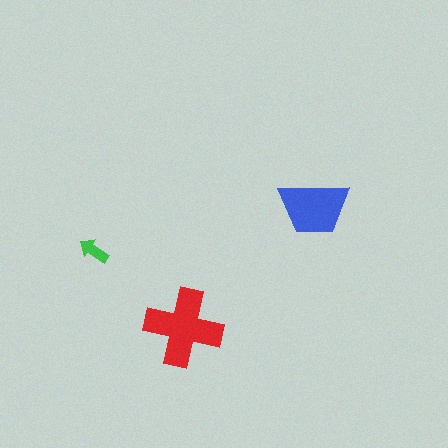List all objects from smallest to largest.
The green arrow, the blue trapezoid, the red cross.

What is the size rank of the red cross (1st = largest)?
1st.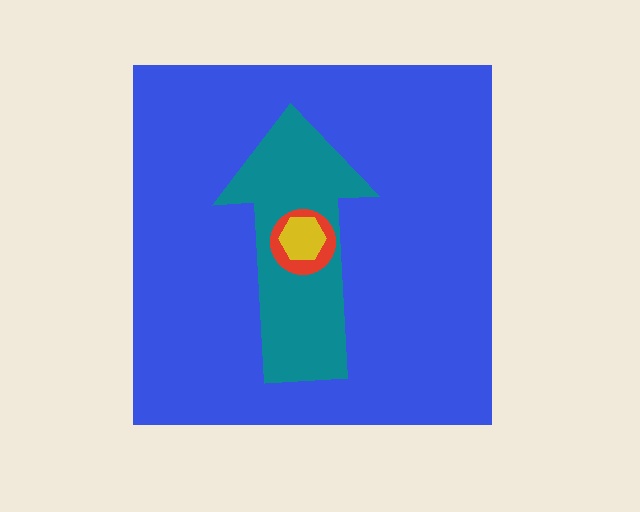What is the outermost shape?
The blue square.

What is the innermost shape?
The yellow hexagon.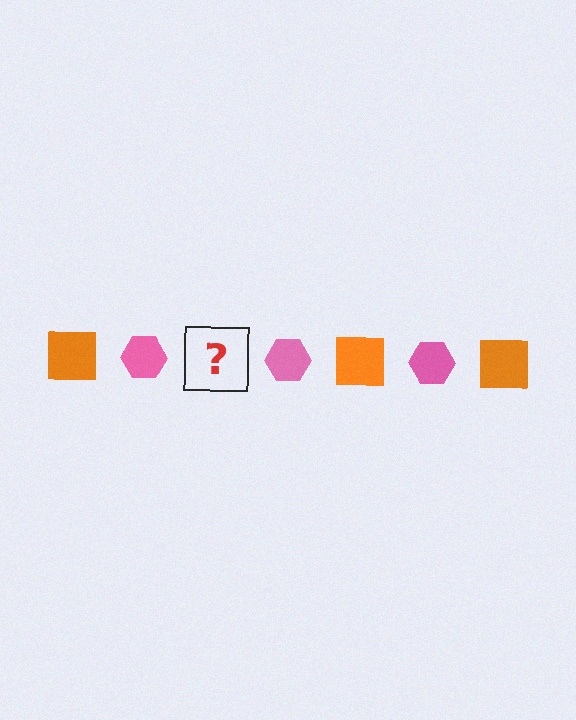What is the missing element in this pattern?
The missing element is an orange square.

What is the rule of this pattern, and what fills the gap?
The rule is that the pattern alternates between orange square and pink hexagon. The gap should be filled with an orange square.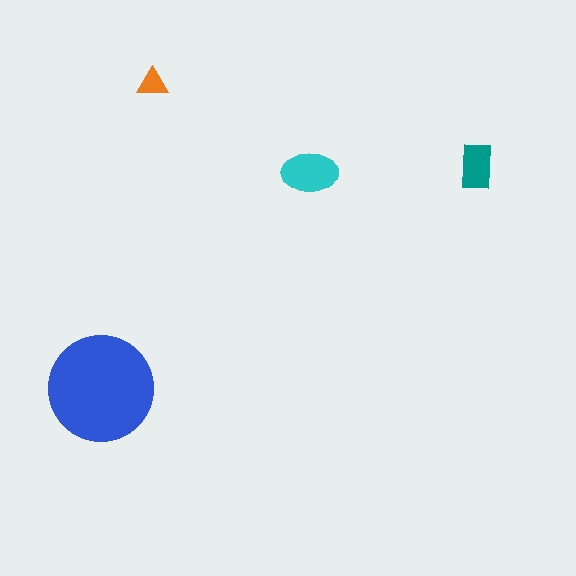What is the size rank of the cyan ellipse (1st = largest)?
2nd.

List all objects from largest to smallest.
The blue circle, the cyan ellipse, the teal rectangle, the orange triangle.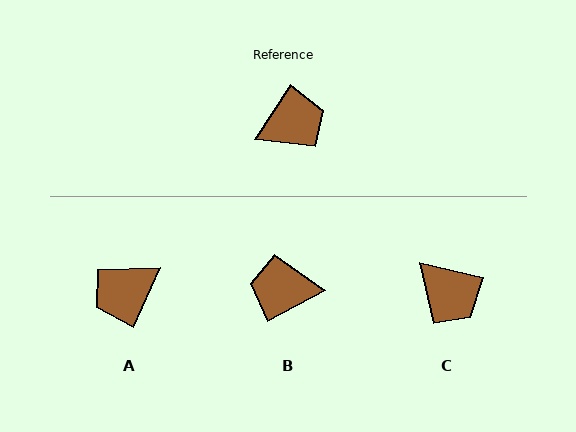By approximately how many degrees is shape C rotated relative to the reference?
Approximately 70 degrees clockwise.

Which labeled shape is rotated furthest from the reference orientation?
A, about 171 degrees away.